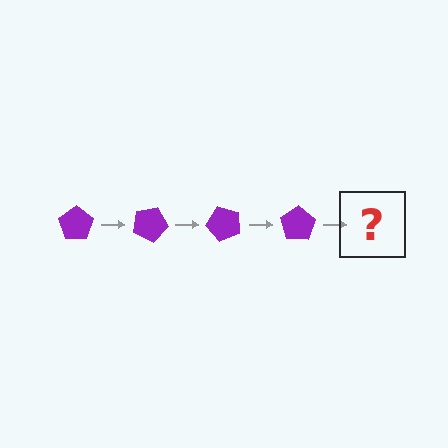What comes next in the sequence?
The next element should be a purple pentagon rotated 100 degrees.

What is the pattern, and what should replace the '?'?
The pattern is that the pentagon rotates 25 degrees each step. The '?' should be a purple pentagon rotated 100 degrees.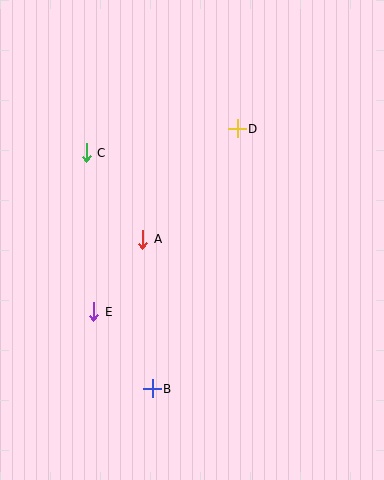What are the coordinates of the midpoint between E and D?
The midpoint between E and D is at (165, 220).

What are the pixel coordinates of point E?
Point E is at (94, 312).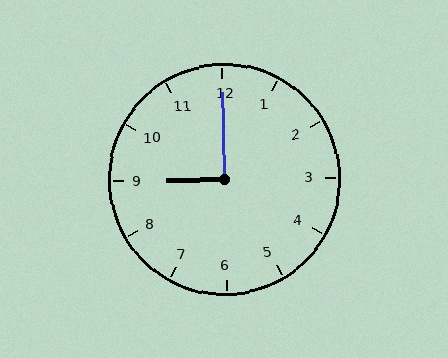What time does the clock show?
9:00.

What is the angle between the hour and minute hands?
Approximately 90 degrees.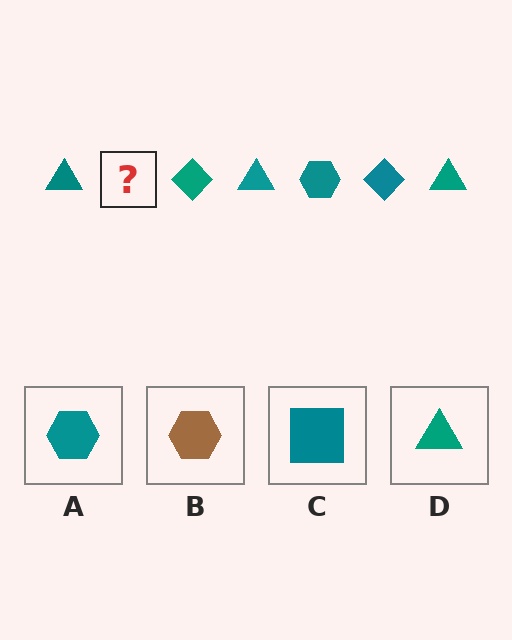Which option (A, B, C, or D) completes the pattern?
A.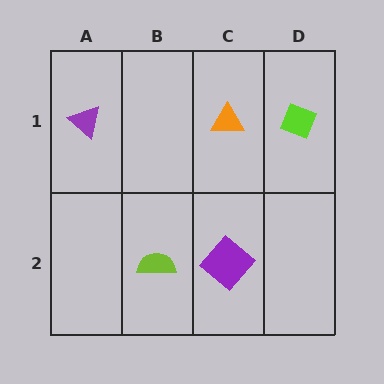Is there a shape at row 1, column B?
No, that cell is empty.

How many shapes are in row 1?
3 shapes.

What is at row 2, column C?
A purple diamond.